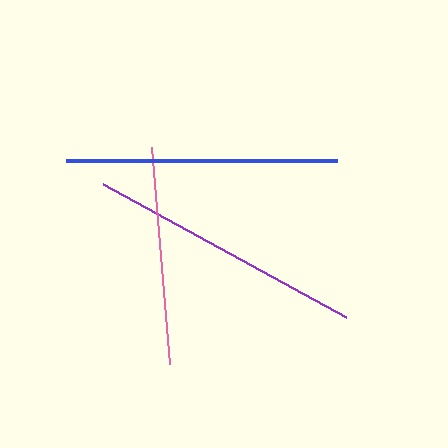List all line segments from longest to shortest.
From longest to shortest: purple, blue, pink.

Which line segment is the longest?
The purple line is the longest at approximately 277 pixels.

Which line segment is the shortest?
The pink line is the shortest at approximately 217 pixels.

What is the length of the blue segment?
The blue segment is approximately 271 pixels long.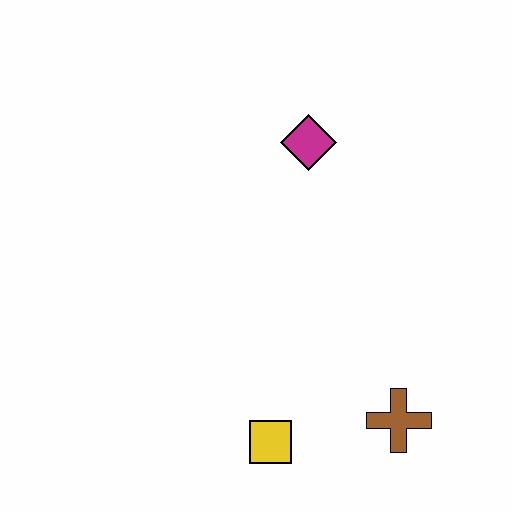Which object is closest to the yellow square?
The brown cross is closest to the yellow square.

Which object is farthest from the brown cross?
The magenta diamond is farthest from the brown cross.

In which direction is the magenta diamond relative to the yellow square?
The magenta diamond is above the yellow square.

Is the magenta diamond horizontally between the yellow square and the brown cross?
Yes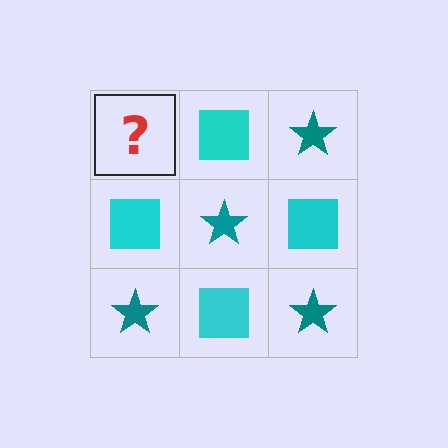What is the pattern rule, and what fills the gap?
The rule is that it alternates teal star and cyan square in a checkerboard pattern. The gap should be filled with a teal star.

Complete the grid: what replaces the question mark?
The question mark should be replaced with a teal star.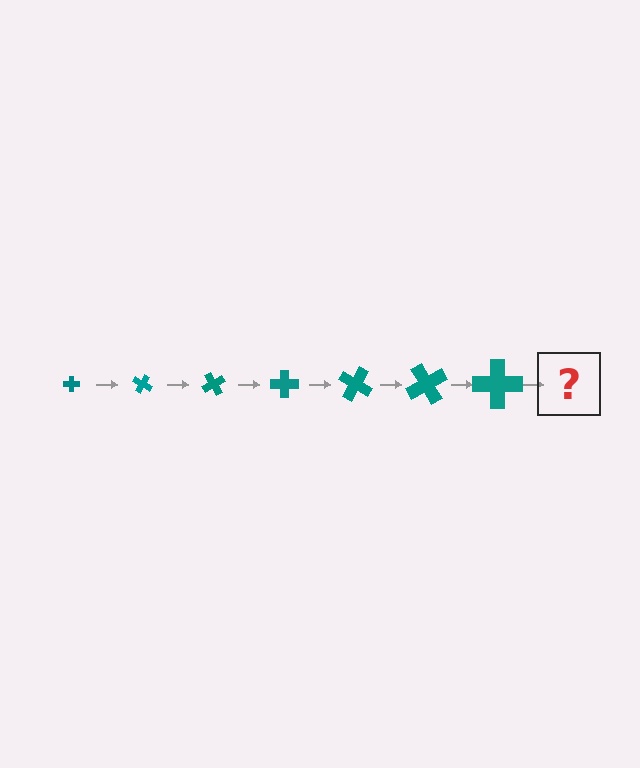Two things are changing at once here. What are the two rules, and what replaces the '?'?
The two rules are that the cross grows larger each step and it rotates 30 degrees each step. The '?' should be a cross, larger than the previous one and rotated 210 degrees from the start.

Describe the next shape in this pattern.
It should be a cross, larger than the previous one and rotated 210 degrees from the start.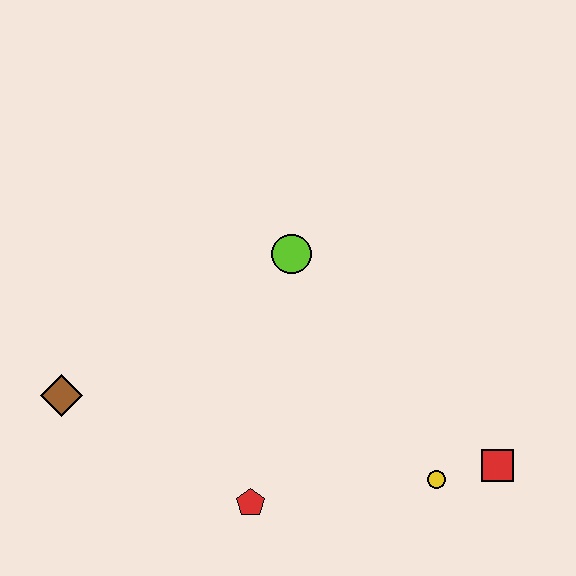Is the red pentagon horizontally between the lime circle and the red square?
No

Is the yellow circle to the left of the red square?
Yes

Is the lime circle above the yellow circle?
Yes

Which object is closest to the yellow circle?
The red square is closest to the yellow circle.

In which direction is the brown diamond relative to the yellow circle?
The brown diamond is to the left of the yellow circle.